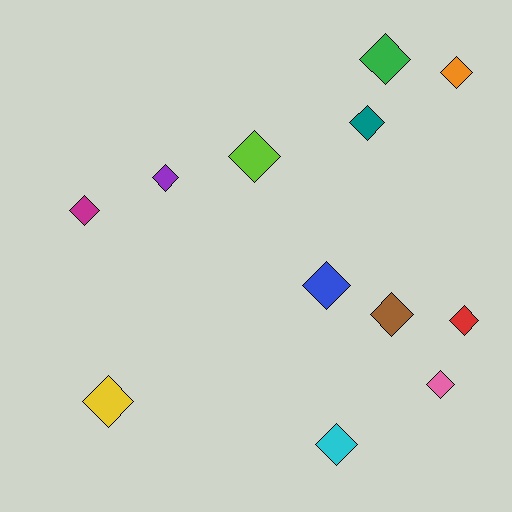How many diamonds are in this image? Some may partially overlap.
There are 12 diamonds.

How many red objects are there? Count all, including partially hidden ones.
There is 1 red object.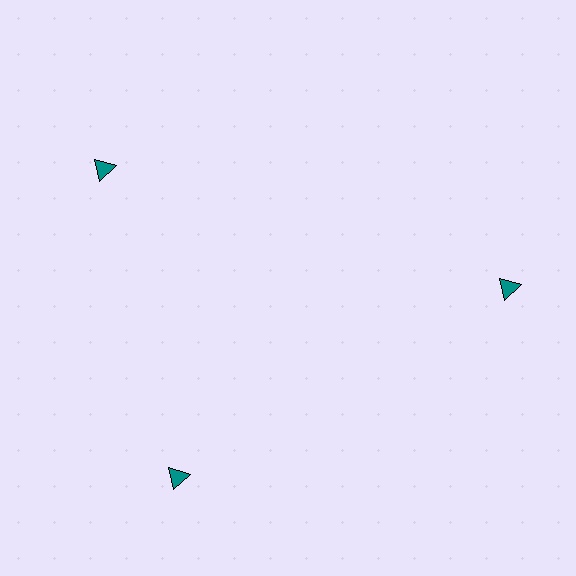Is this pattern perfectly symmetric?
No. The 3 teal triangles are arranged in a ring, but one element near the 11 o'clock position is rotated out of alignment along the ring, breaking the 3-fold rotational symmetry.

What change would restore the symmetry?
The symmetry would be restored by rotating it back into even spacing with its neighbors so that all 3 triangles sit at equal angles and equal distance from the center.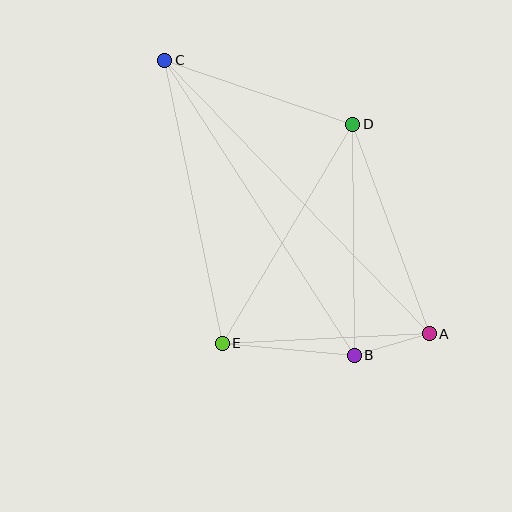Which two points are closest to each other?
Points A and B are closest to each other.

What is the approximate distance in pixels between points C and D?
The distance between C and D is approximately 198 pixels.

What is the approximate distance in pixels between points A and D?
The distance between A and D is approximately 223 pixels.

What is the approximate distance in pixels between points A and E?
The distance between A and E is approximately 207 pixels.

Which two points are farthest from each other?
Points A and C are farthest from each other.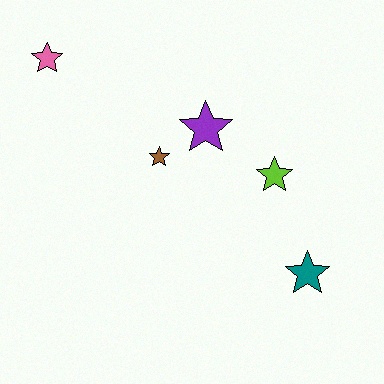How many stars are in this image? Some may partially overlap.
There are 5 stars.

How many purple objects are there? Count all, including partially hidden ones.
There is 1 purple object.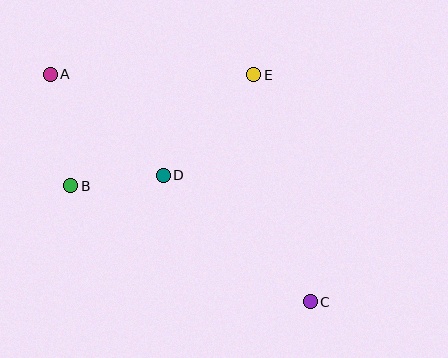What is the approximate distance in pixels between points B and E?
The distance between B and E is approximately 214 pixels.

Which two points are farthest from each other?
Points A and C are farthest from each other.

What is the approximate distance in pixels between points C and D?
The distance between C and D is approximately 194 pixels.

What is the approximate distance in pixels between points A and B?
The distance between A and B is approximately 113 pixels.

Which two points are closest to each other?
Points B and D are closest to each other.